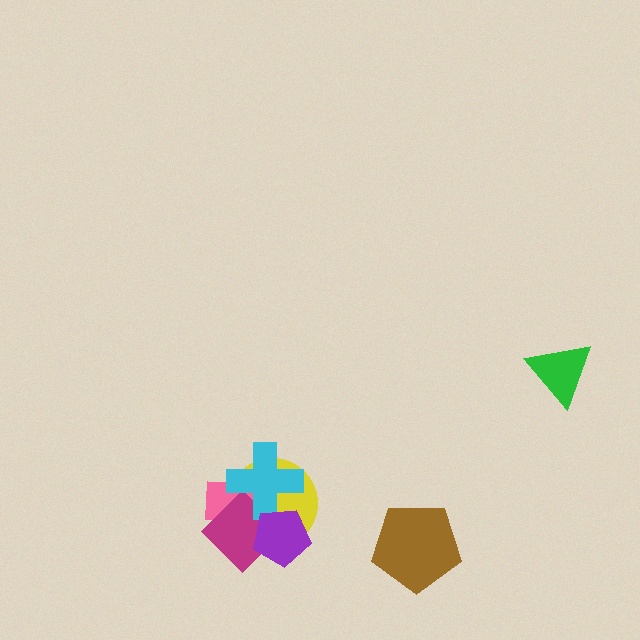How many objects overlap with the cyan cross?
4 objects overlap with the cyan cross.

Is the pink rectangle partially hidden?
Yes, it is partially covered by another shape.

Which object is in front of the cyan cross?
The purple pentagon is in front of the cyan cross.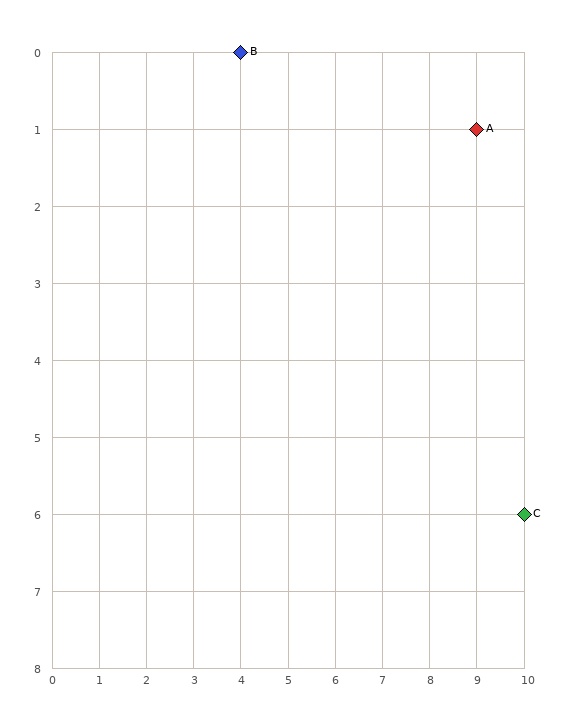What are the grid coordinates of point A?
Point A is at grid coordinates (9, 1).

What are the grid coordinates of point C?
Point C is at grid coordinates (10, 6).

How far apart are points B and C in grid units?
Points B and C are 6 columns and 6 rows apart (about 8.5 grid units diagonally).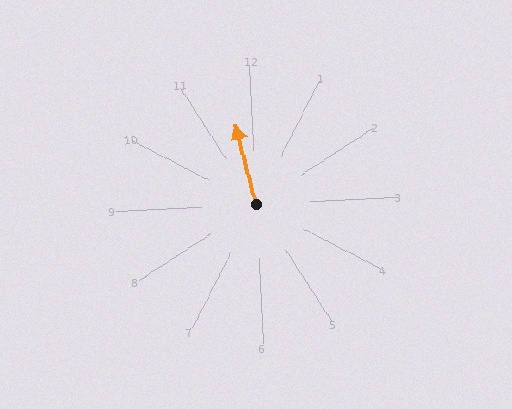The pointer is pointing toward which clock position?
Roughly 12 o'clock.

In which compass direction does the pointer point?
North.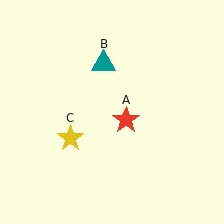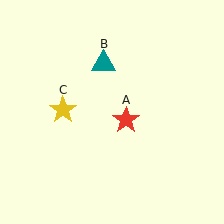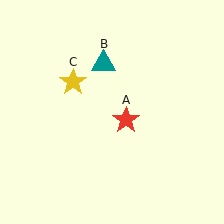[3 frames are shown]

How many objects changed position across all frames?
1 object changed position: yellow star (object C).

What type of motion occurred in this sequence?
The yellow star (object C) rotated clockwise around the center of the scene.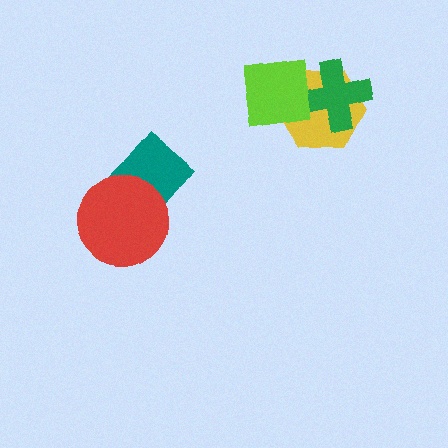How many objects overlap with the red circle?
1 object overlaps with the red circle.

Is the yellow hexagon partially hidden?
Yes, it is partially covered by another shape.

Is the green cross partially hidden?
Yes, it is partially covered by another shape.